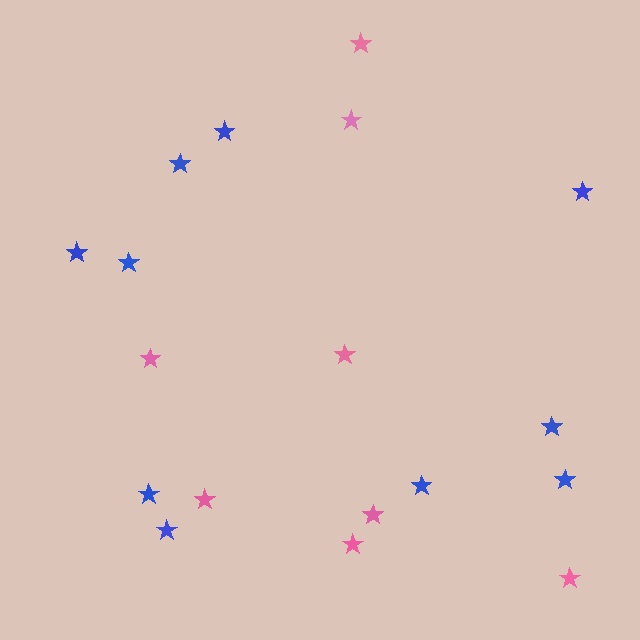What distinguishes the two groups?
There are 2 groups: one group of blue stars (10) and one group of pink stars (8).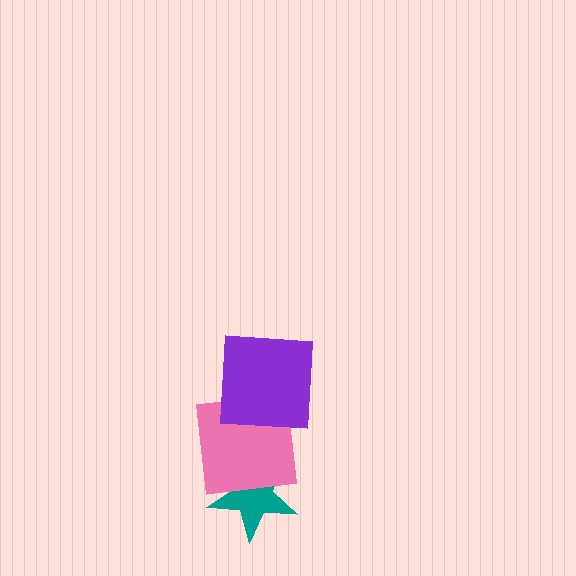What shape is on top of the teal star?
The pink square is on top of the teal star.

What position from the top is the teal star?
The teal star is 3rd from the top.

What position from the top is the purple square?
The purple square is 1st from the top.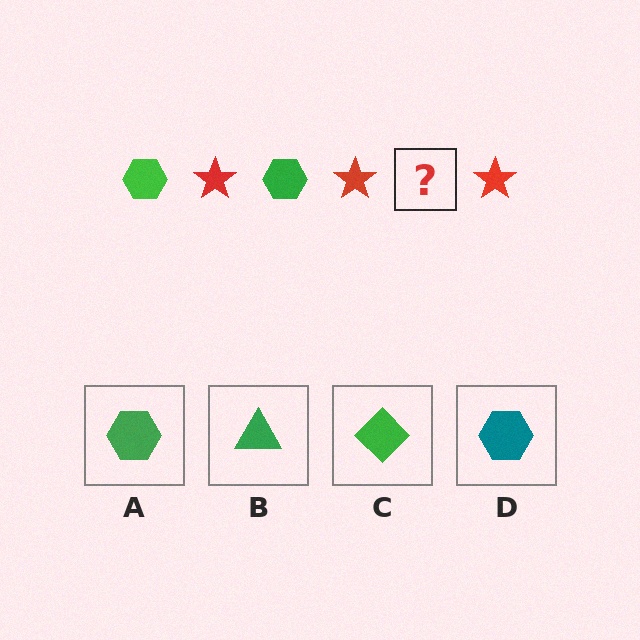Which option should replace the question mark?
Option A.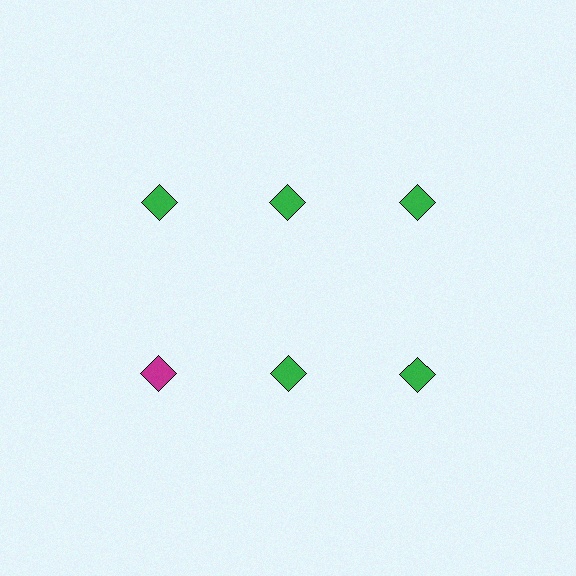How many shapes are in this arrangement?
There are 6 shapes arranged in a grid pattern.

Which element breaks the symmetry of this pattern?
The magenta diamond in the second row, leftmost column breaks the symmetry. All other shapes are green diamonds.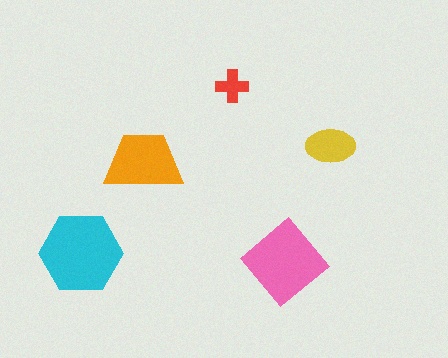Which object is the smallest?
The red cross.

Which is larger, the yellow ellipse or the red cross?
The yellow ellipse.